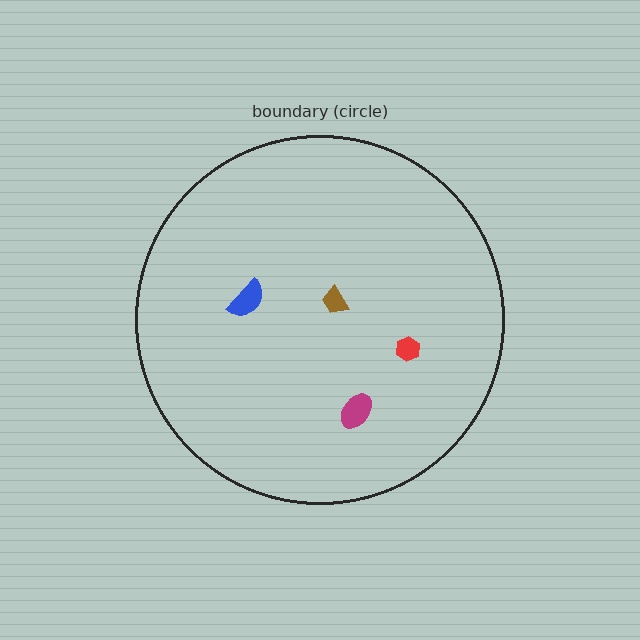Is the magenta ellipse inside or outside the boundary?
Inside.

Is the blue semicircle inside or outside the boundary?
Inside.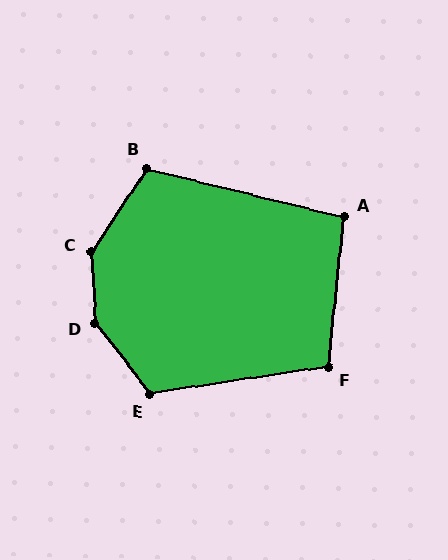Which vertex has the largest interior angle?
D, at approximately 145 degrees.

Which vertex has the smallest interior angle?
A, at approximately 98 degrees.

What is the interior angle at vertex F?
Approximately 104 degrees (obtuse).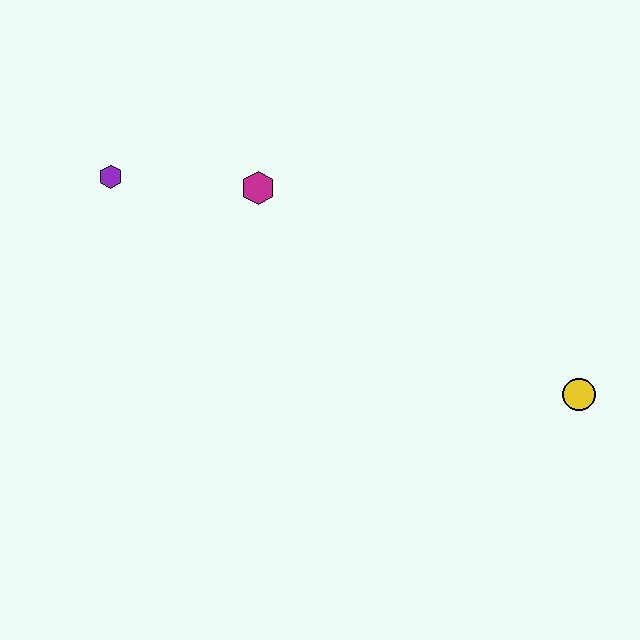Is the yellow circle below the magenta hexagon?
Yes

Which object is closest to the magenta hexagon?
The purple hexagon is closest to the magenta hexagon.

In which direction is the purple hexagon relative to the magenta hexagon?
The purple hexagon is to the left of the magenta hexagon.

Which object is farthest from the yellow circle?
The purple hexagon is farthest from the yellow circle.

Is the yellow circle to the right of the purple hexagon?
Yes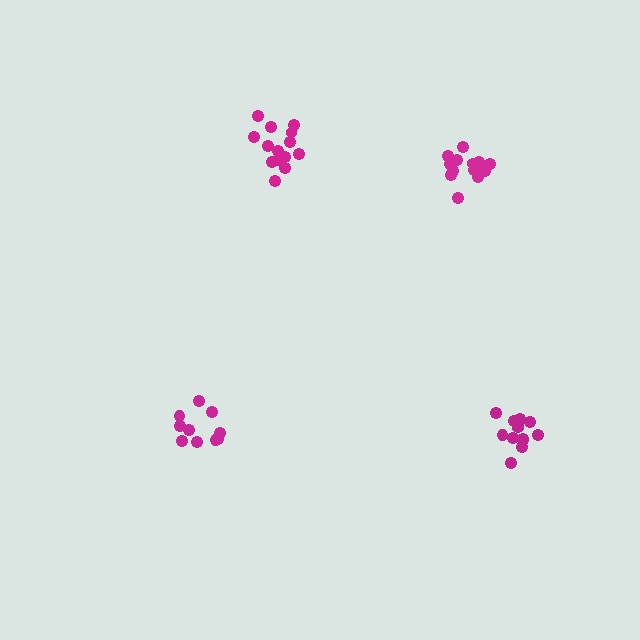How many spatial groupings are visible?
There are 4 spatial groupings.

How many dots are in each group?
Group 1: 13 dots, Group 2: 14 dots, Group 3: 14 dots, Group 4: 10 dots (51 total).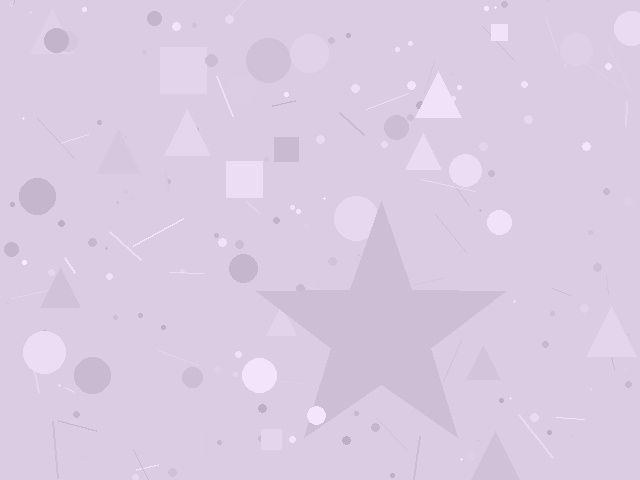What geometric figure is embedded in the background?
A star is embedded in the background.